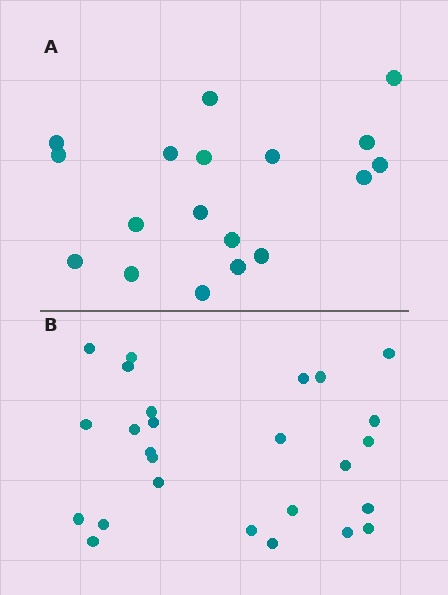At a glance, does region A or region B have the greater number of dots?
Region B (the bottom region) has more dots.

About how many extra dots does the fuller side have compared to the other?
Region B has roughly 8 or so more dots than region A.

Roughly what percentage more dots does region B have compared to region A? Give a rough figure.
About 45% more.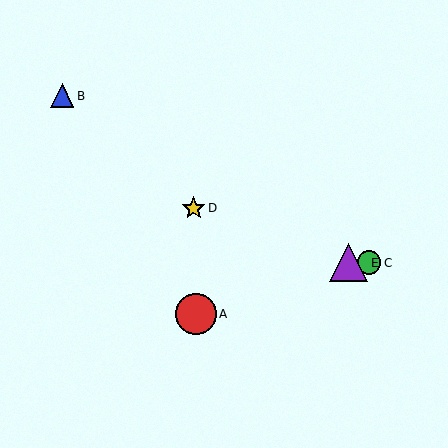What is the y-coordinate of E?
Object E is at y≈263.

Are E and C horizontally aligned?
Yes, both are at y≈263.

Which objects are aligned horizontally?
Objects C, E are aligned horizontally.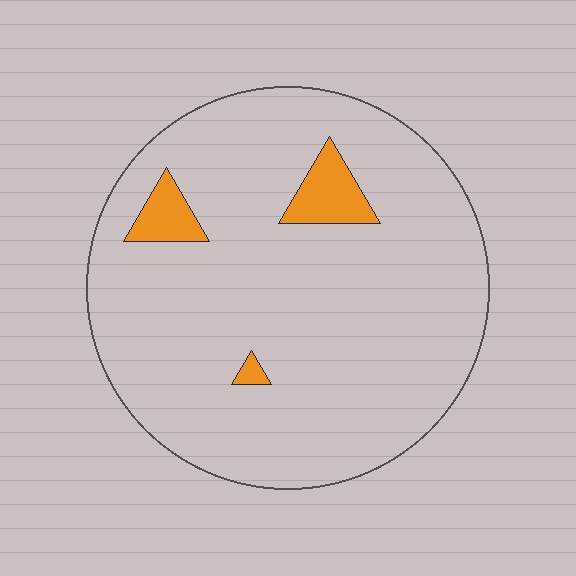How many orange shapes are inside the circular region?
3.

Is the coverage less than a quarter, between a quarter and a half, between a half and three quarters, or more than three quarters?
Less than a quarter.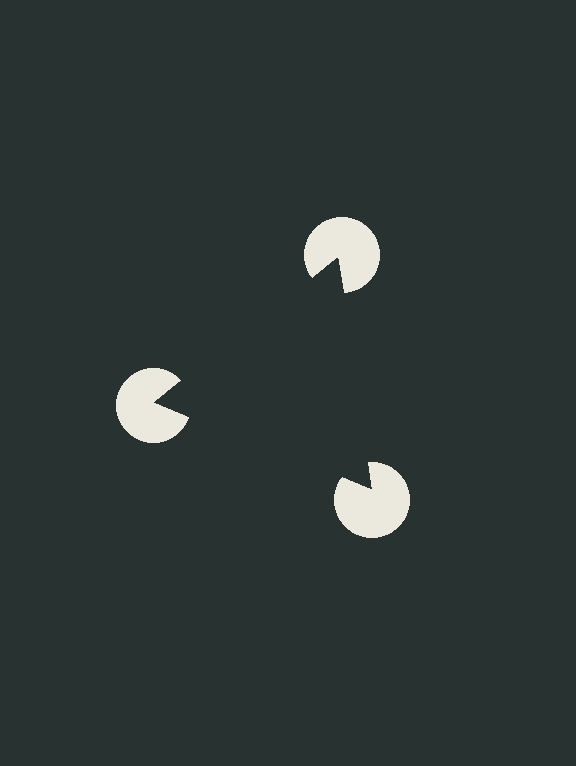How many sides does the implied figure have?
3 sides.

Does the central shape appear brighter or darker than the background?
It typically appears slightly darker than the background, even though no actual brightness change is drawn.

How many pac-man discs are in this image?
There are 3 — one at each vertex of the illusory triangle.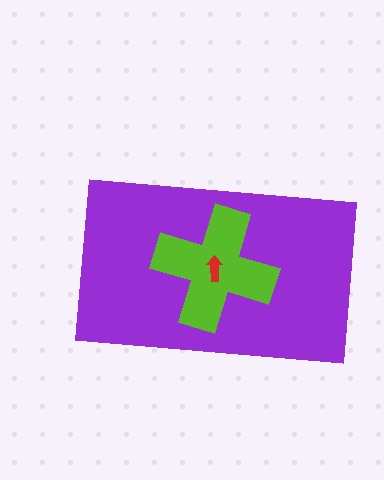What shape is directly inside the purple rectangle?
The lime cross.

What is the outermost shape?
The purple rectangle.